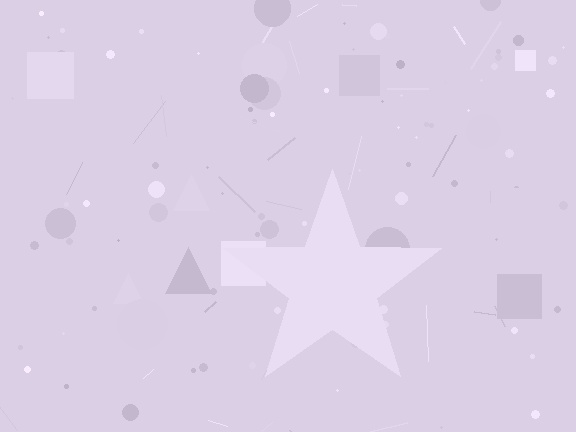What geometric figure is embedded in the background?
A star is embedded in the background.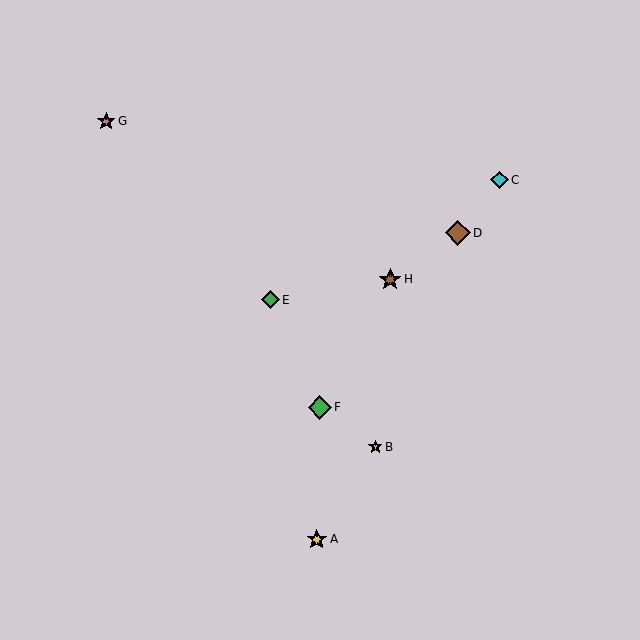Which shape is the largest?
The brown diamond (labeled D) is the largest.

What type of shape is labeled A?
Shape A is a yellow star.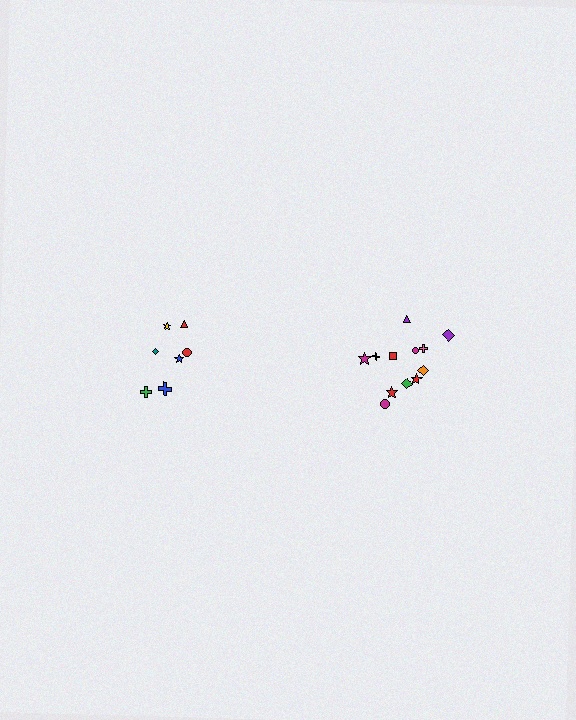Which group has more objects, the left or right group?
The right group.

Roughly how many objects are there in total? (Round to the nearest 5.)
Roughly 20 objects in total.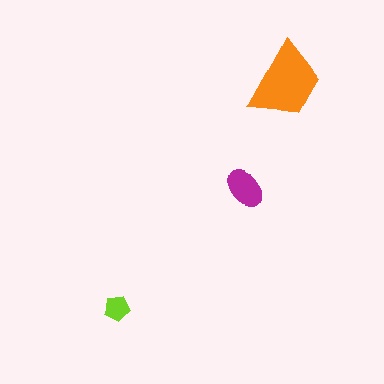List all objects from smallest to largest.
The lime pentagon, the magenta ellipse, the orange trapezoid.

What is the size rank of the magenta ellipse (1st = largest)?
2nd.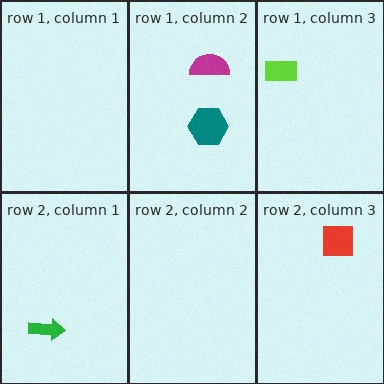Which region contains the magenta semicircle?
The row 1, column 2 region.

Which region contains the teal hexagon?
The row 1, column 2 region.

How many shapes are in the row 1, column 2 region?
2.